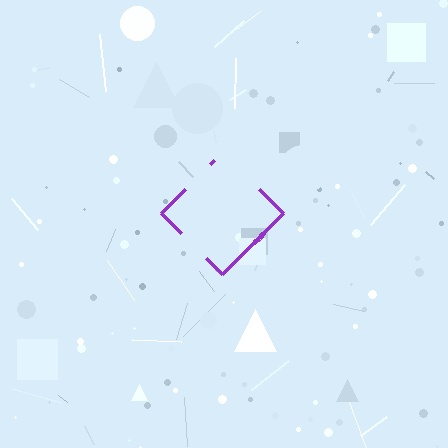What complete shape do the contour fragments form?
The contour fragments form a diamond.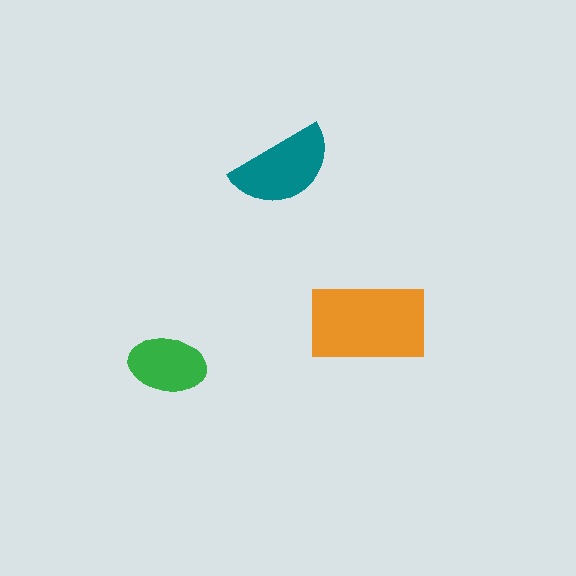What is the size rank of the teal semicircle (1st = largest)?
2nd.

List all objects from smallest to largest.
The green ellipse, the teal semicircle, the orange rectangle.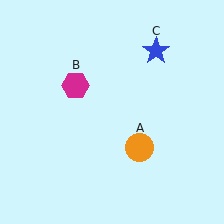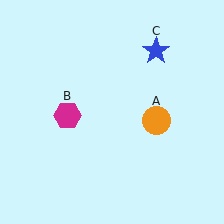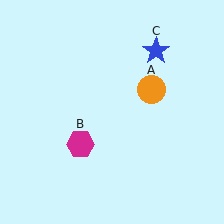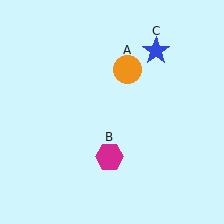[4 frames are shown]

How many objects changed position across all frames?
2 objects changed position: orange circle (object A), magenta hexagon (object B).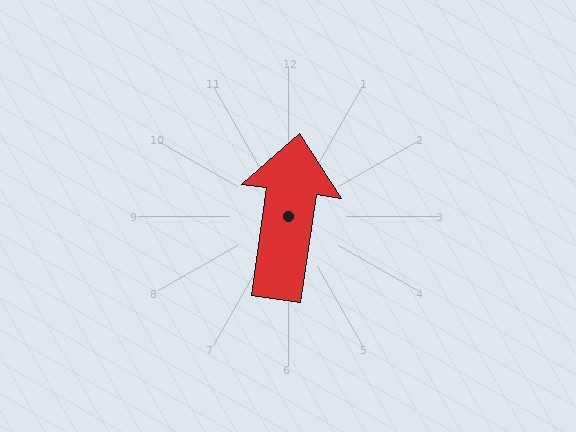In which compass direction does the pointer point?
North.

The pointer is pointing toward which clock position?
Roughly 12 o'clock.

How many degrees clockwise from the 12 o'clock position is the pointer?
Approximately 8 degrees.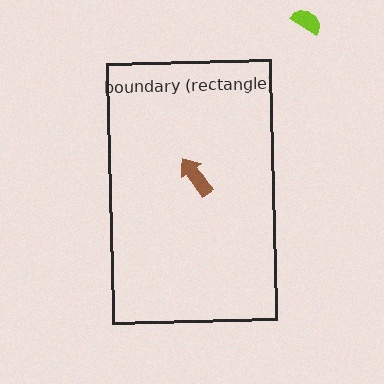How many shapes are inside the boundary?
1 inside, 1 outside.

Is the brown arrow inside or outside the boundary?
Inside.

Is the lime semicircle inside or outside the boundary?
Outside.